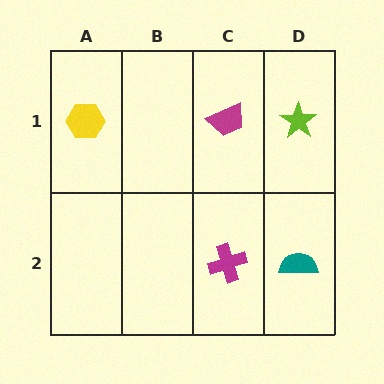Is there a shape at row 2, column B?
No, that cell is empty.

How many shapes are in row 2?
2 shapes.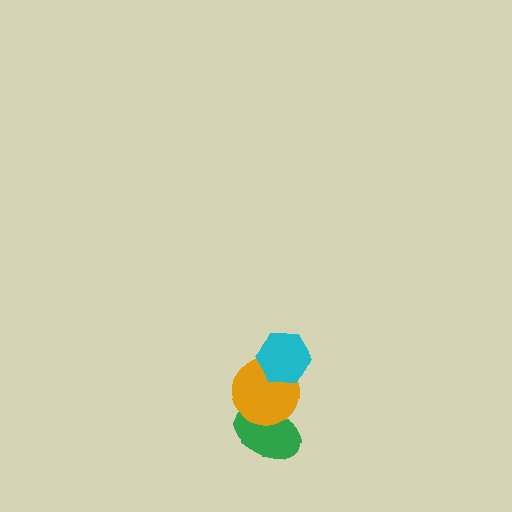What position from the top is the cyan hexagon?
The cyan hexagon is 1st from the top.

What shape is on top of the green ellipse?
The orange circle is on top of the green ellipse.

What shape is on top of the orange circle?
The cyan hexagon is on top of the orange circle.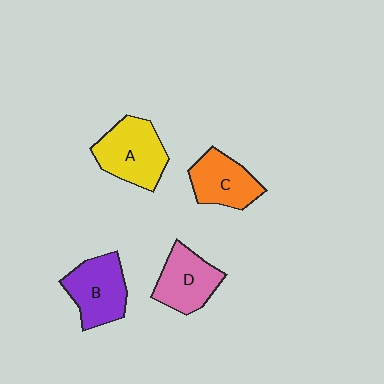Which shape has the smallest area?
Shape C (orange).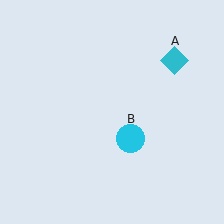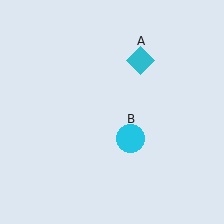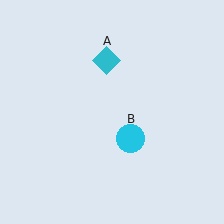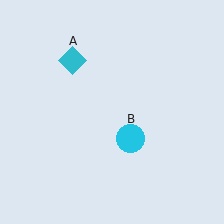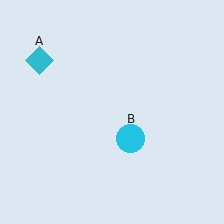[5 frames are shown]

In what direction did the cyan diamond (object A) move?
The cyan diamond (object A) moved left.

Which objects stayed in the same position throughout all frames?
Cyan circle (object B) remained stationary.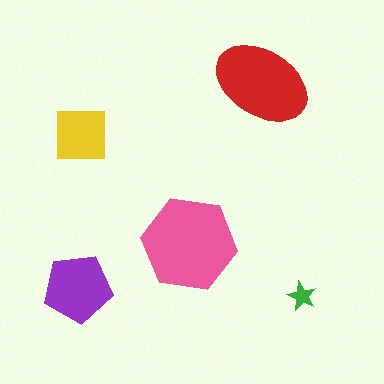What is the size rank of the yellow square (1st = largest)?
4th.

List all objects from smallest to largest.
The green star, the yellow square, the purple pentagon, the red ellipse, the pink hexagon.